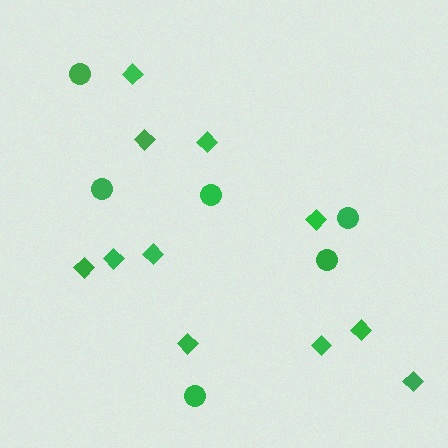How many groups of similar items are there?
There are 2 groups: one group of circles (6) and one group of diamonds (11).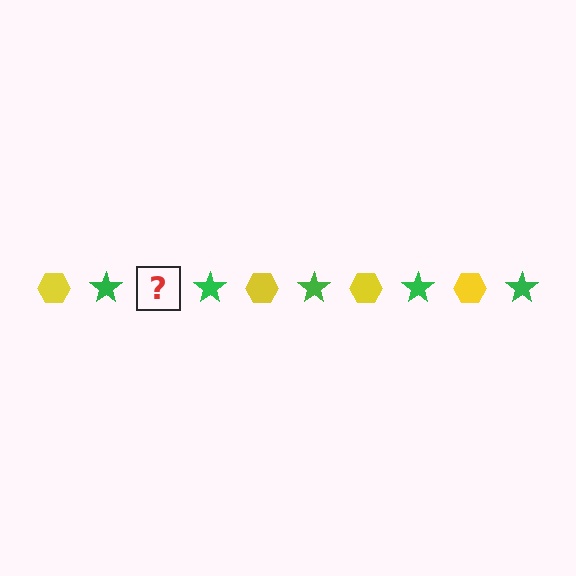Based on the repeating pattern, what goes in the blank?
The blank should be a yellow hexagon.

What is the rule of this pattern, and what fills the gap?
The rule is that the pattern alternates between yellow hexagon and green star. The gap should be filled with a yellow hexagon.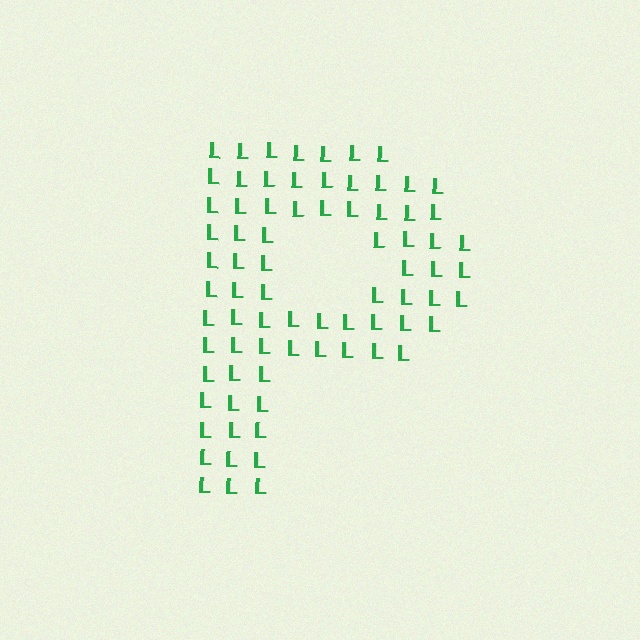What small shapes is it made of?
It is made of small letter L's.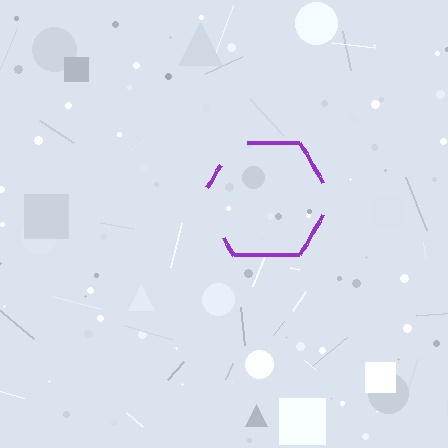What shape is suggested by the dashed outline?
The dashed outline suggests a hexagon.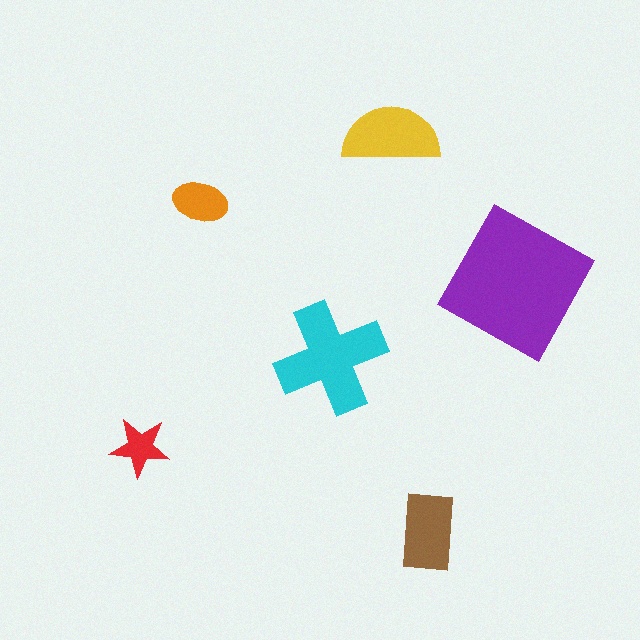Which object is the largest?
The purple square.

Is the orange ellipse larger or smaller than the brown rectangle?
Smaller.